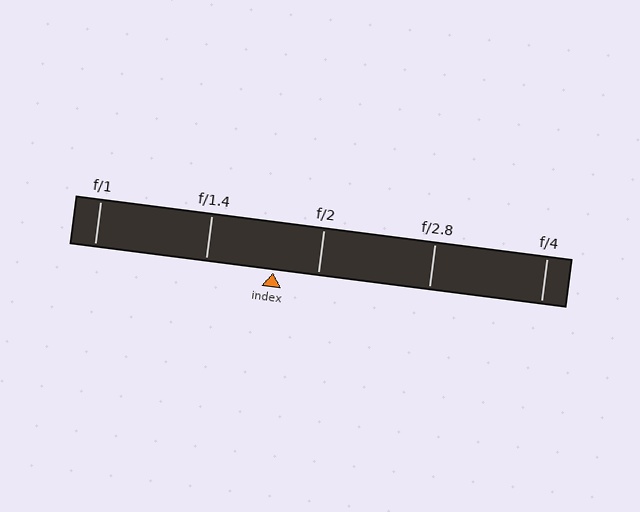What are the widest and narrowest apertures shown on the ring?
The widest aperture shown is f/1 and the narrowest is f/4.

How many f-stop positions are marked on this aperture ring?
There are 5 f-stop positions marked.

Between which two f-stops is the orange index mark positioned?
The index mark is between f/1.4 and f/2.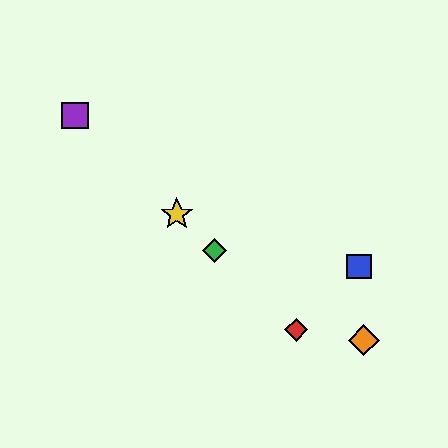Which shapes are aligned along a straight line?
The red diamond, the green diamond, the yellow star, the purple square are aligned along a straight line.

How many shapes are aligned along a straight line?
4 shapes (the red diamond, the green diamond, the yellow star, the purple square) are aligned along a straight line.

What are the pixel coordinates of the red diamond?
The red diamond is at (296, 330).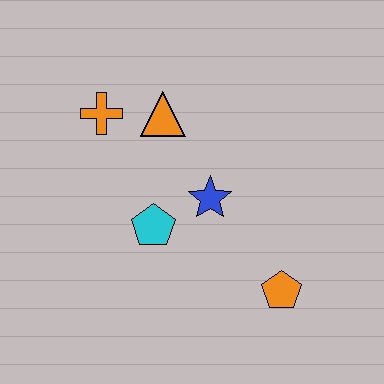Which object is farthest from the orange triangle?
The orange pentagon is farthest from the orange triangle.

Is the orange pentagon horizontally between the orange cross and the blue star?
No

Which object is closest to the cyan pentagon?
The blue star is closest to the cyan pentagon.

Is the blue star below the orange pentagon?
No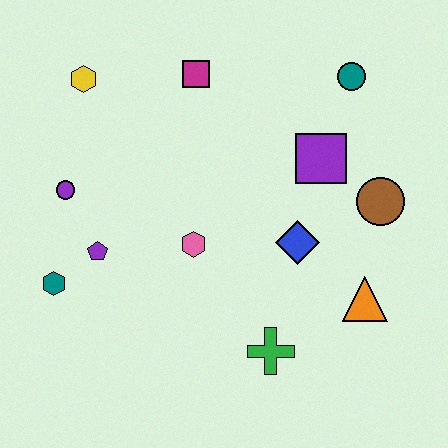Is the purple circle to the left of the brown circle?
Yes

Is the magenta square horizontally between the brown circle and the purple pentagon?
Yes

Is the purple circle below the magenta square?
Yes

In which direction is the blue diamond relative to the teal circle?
The blue diamond is below the teal circle.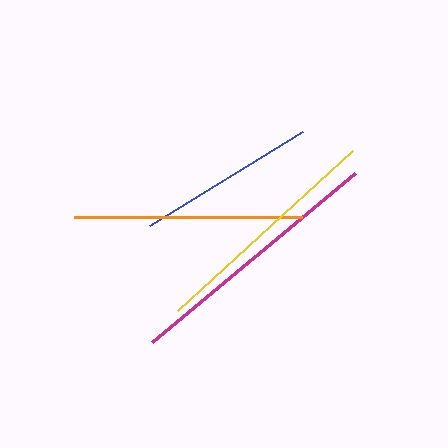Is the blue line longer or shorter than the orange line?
The orange line is longer than the blue line.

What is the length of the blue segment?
The blue segment is approximately 179 pixels long.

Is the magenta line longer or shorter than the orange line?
The magenta line is longer than the orange line.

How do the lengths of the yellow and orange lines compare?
The yellow and orange lines are approximately the same length.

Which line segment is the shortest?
The blue line is the shortest at approximately 179 pixels.